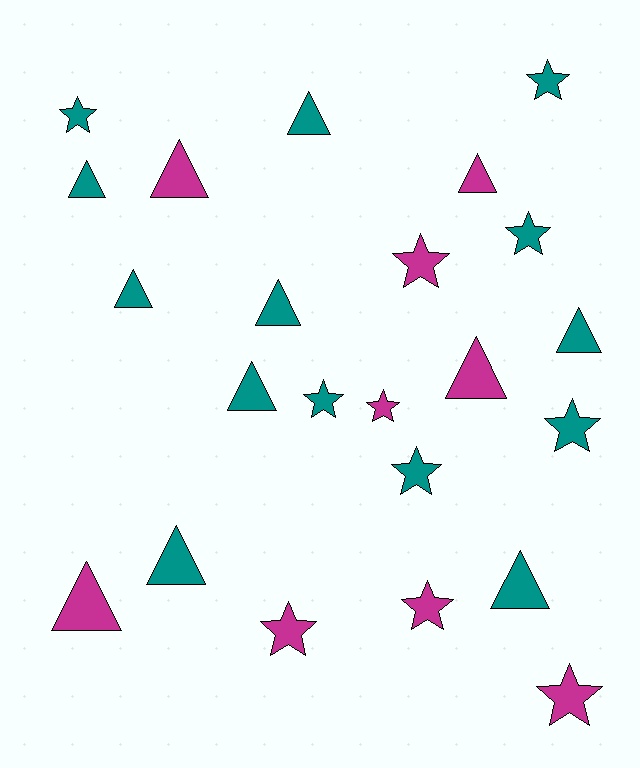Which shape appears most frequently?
Triangle, with 12 objects.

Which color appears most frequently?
Teal, with 14 objects.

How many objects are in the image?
There are 23 objects.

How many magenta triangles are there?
There are 4 magenta triangles.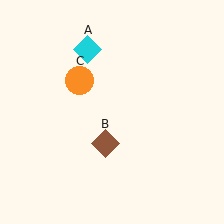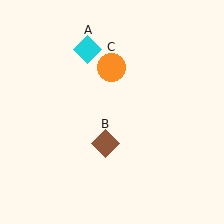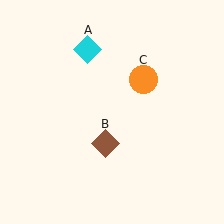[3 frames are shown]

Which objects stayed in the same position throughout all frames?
Cyan diamond (object A) and brown diamond (object B) remained stationary.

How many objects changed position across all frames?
1 object changed position: orange circle (object C).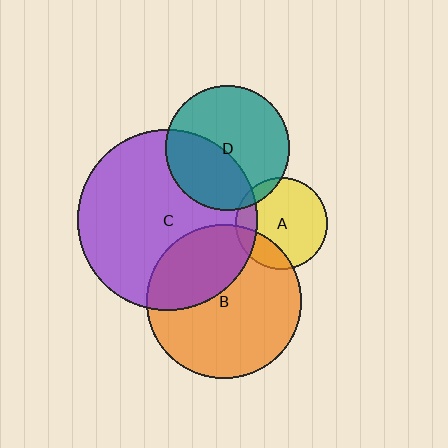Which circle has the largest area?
Circle C (purple).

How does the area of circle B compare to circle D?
Approximately 1.5 times.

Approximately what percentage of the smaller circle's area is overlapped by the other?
Approximately 20%.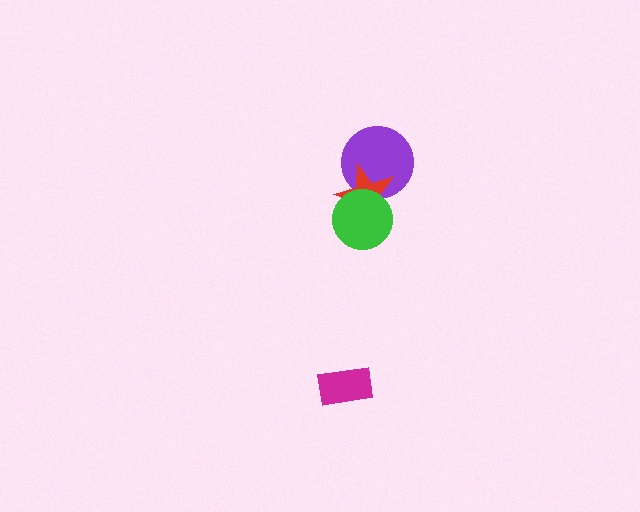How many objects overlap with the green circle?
1 object overlaps with the green circle.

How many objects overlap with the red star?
2 objects overlap with the red star.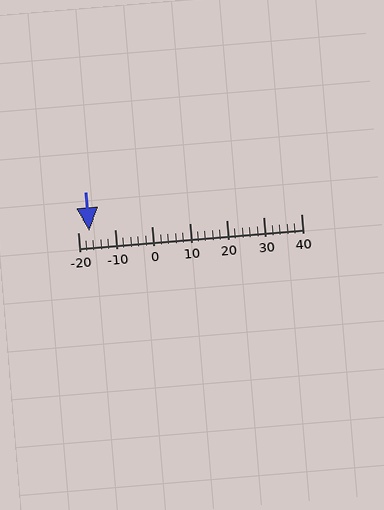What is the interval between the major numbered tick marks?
The major tick marks are spaced 10 units apart.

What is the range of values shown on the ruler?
The ruler shows values from -20 to 40.